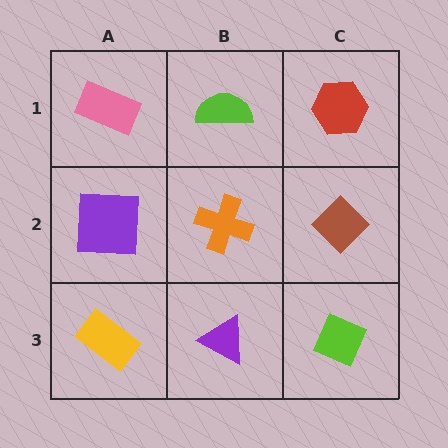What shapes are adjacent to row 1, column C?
A brown diamond (row 2, column C), a lime semicircle (row 1, column B).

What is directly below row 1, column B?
An orange cross.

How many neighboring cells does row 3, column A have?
2.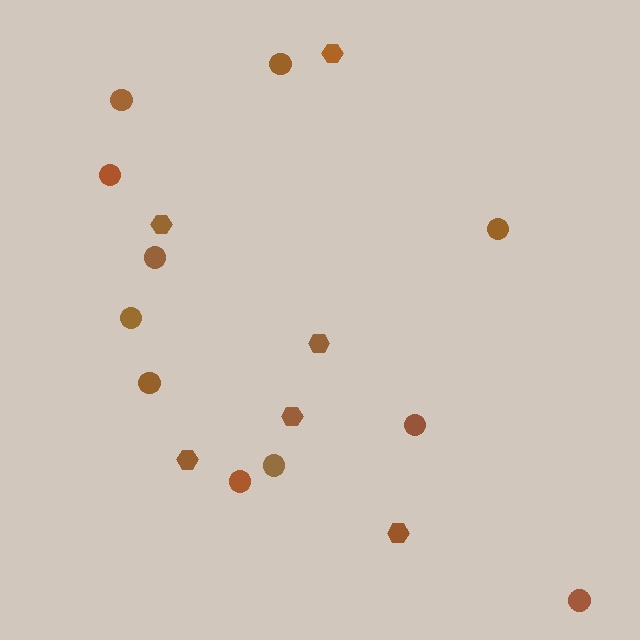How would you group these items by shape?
There are 2 groups: one group of circles (11) and one group of hexagons (6).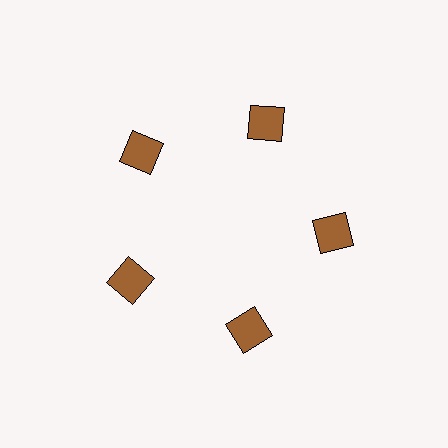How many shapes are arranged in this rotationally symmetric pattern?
There are 5 shapes, arranged in 5 groups of 1.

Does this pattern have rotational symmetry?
Yes, this pattern has 5-fold rotational symmetry. It looks the same after rotating 72 degrees around the center.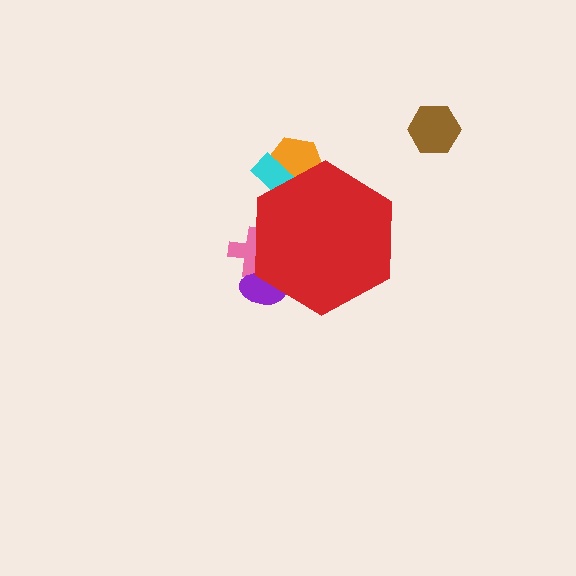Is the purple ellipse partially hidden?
Yes, the purple ellipse is partially hidden behind the red hexagon.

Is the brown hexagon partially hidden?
No, the brown hexagon is fully visible.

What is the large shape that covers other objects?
A red hexagon.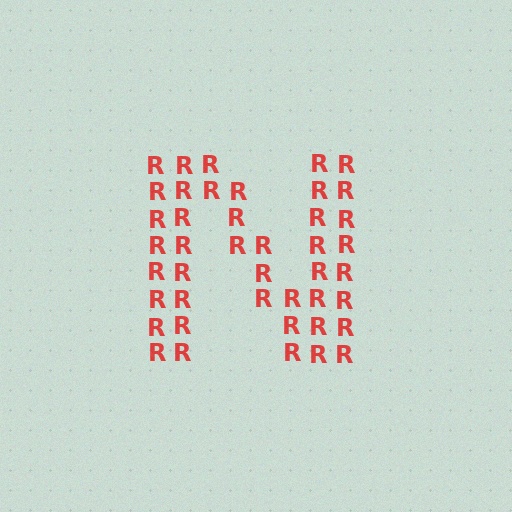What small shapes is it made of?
It is made of small letter R's.